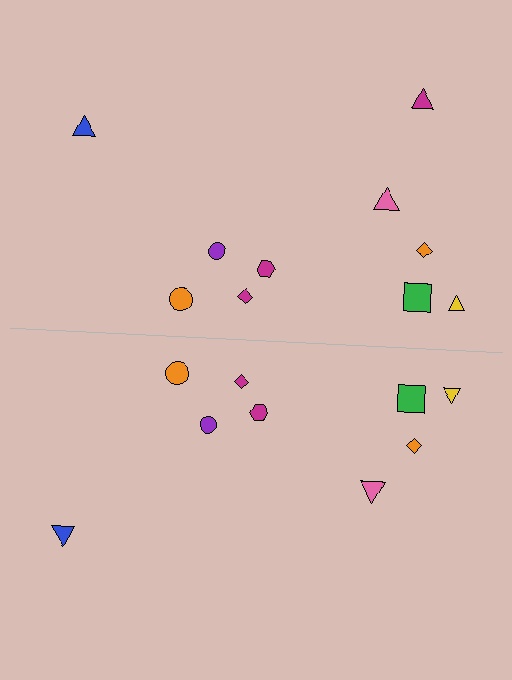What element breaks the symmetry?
A magenta triangle is missing from the bottom side.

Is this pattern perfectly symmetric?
No, the pattern is not perfectly symmetric. A magenta triangle is missing from the bottom side.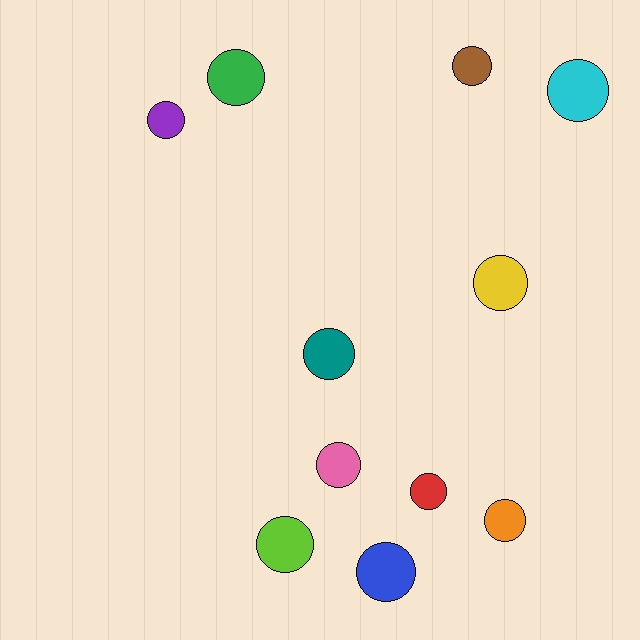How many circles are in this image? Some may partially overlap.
There are 11 circles.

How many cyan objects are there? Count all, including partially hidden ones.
There is 1 cyan object.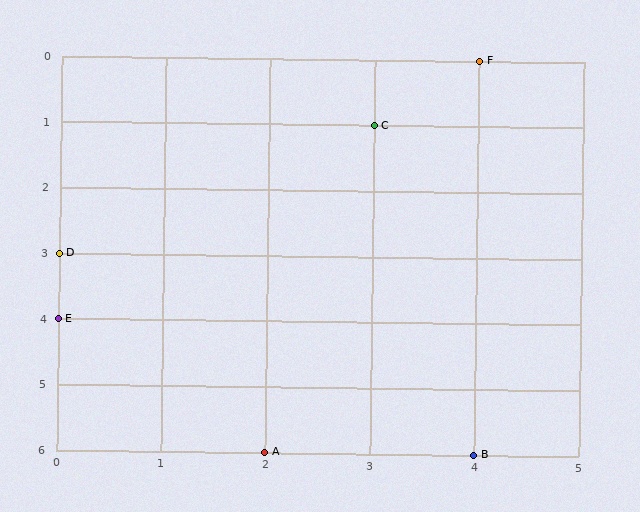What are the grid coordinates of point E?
Point E is at grid coordinates (0, 4).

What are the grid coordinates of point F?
Point F is at grid coordinates (4, 0).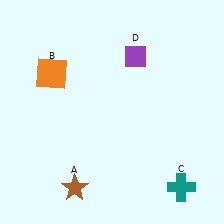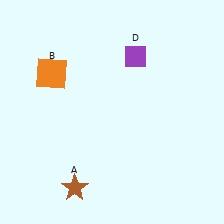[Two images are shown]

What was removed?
The teal cross (C) was removed in Image 2.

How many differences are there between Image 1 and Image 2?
There is 1 difference between the two images.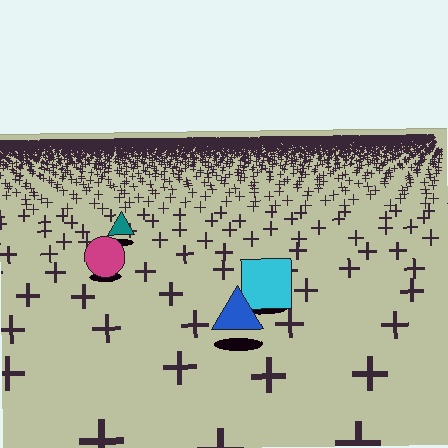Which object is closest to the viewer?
The blue triangle is closest. The texture marks near it are larger and more spread out.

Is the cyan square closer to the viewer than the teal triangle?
Yes. The cyan square is closer — you can tell from the texture gradient: the ground texture is coarser near it.